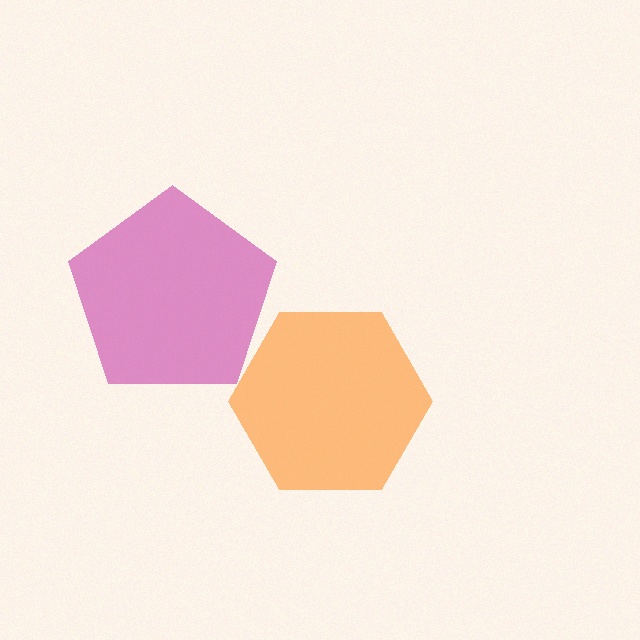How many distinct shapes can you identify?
There are 2 distinct shapes: a magenta pentagon, an orange hexagon.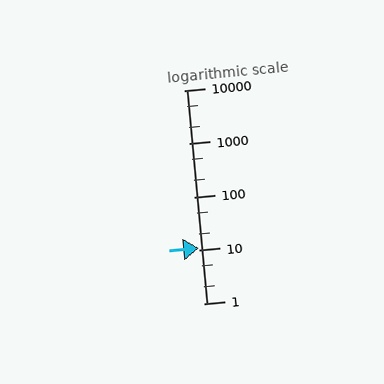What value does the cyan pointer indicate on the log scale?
The pointer indicates approximately 11.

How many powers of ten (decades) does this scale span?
The scale spans 4 decades, from 1 to 10000.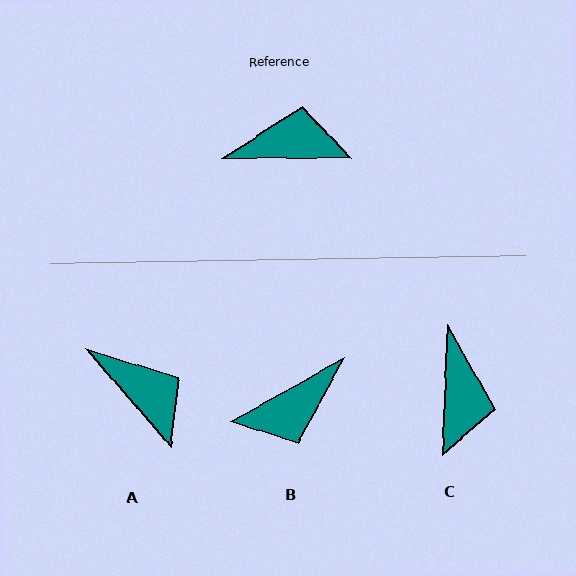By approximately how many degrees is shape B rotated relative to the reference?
Approximately 151 degrees clockwise.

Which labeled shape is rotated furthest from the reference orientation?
B, about 151 degrees away.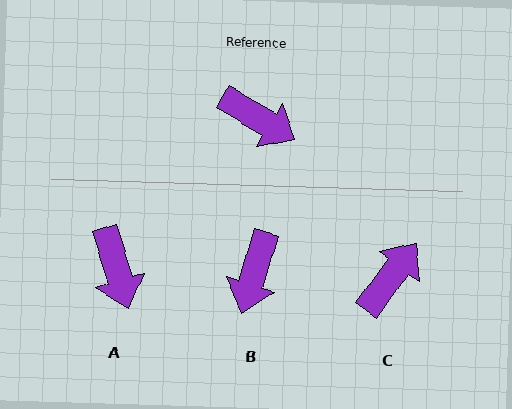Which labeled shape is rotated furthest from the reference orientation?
C, about 84 degrees away.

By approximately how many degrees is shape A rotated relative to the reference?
Approximately 42 degrees clockwise.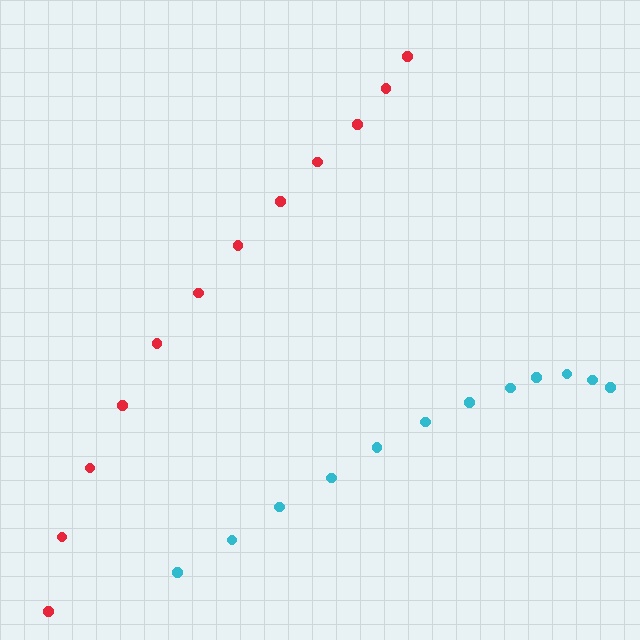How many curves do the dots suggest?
There are 2 distinct paths.